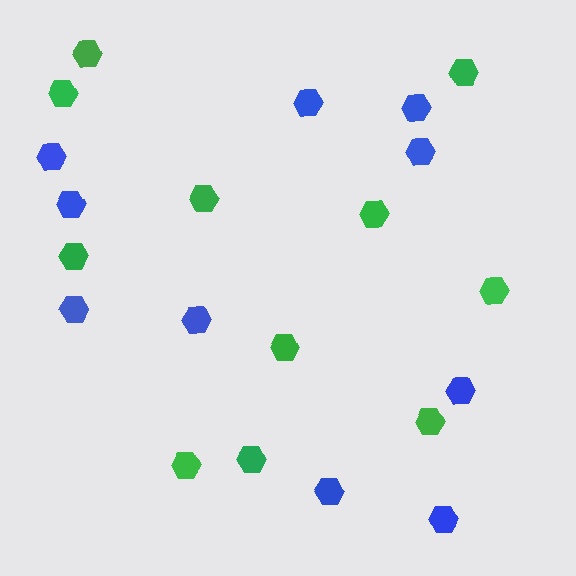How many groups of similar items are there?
There are 2 groups: one group of blue hexagons (10) and one group of green hexagons (11).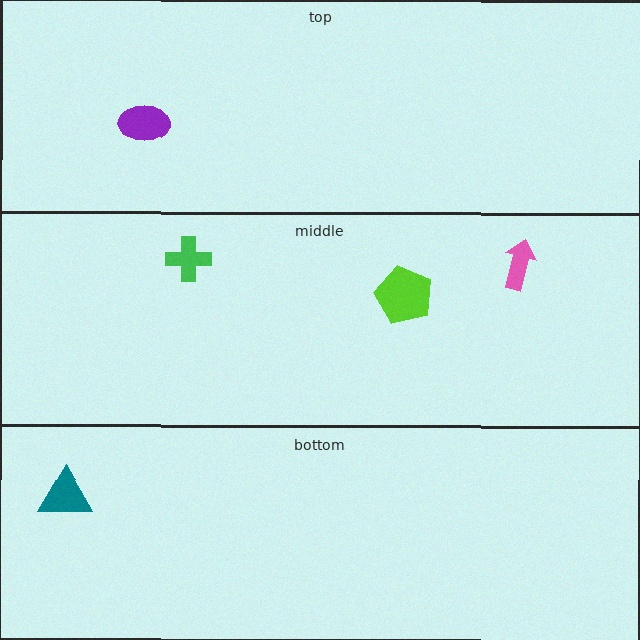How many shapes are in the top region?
1.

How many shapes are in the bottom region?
1.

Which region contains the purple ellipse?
The top region.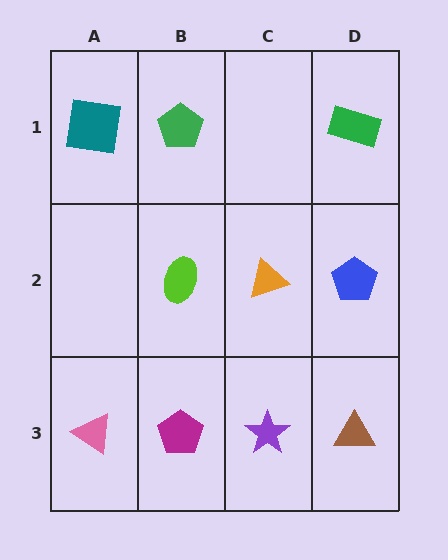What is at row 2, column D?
A blue pentagon.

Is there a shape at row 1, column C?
No, that cell is empty.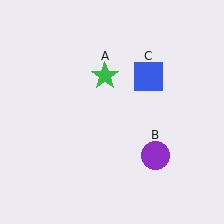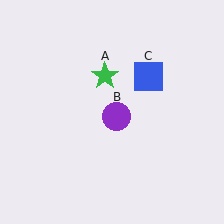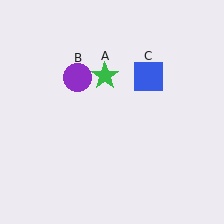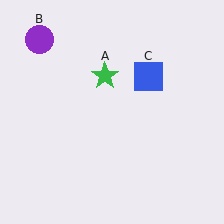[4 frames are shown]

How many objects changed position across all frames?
1 object changed position: purple circle (object B).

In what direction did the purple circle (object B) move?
The purple circle (object B) moved up and to the left.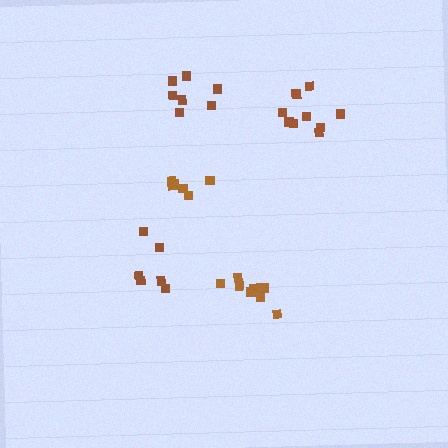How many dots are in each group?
Group 1: 9 dots, Group 2: 7 dots, Group 3: 6 dots, Group 4: 10 dots, Group 5: 6 dots (38 total).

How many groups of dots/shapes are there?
There are 5 groups.